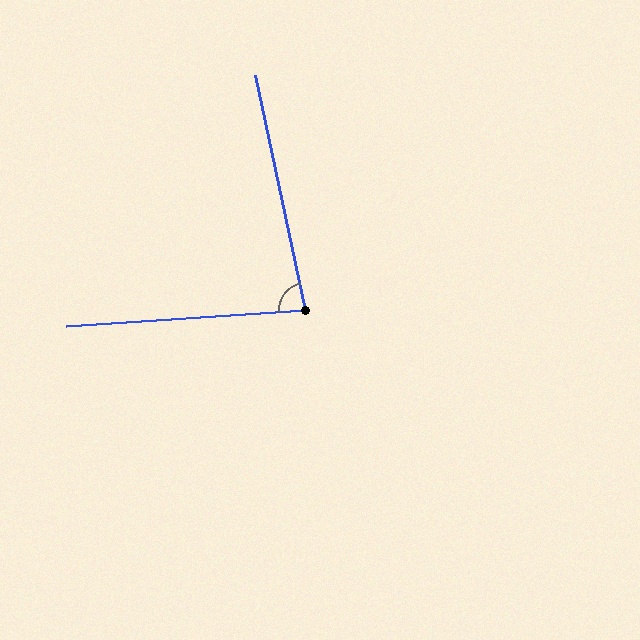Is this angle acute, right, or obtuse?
It is acute.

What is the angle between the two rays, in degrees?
Approximately 82 degrees.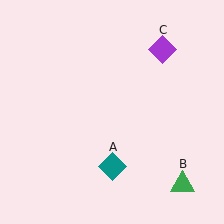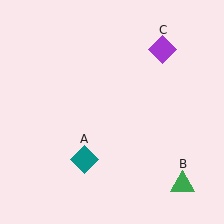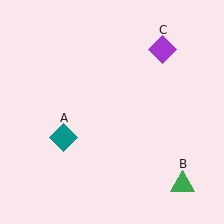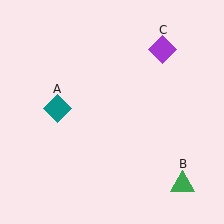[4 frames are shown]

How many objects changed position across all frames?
1 object changed position: teal diamond (object A).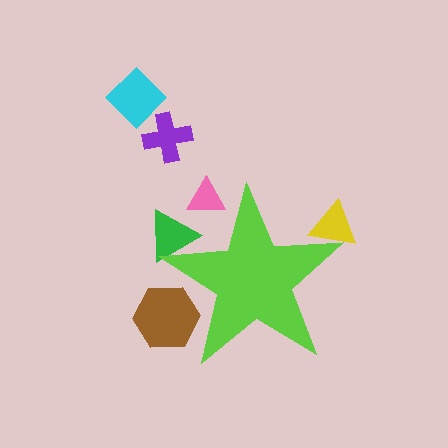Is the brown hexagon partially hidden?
Yes, the brown hexagon is partially hidden behind the lime star.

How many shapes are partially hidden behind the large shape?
4 shapes are partially hidden.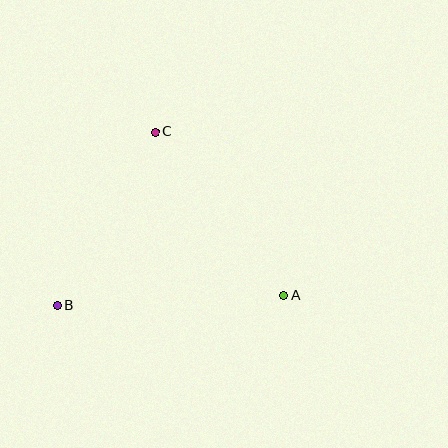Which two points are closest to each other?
Points B and C are closest to each other.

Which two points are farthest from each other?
Points A and B are farthest from each other.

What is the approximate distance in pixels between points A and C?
The distance between A and C is approximately 207 pixels.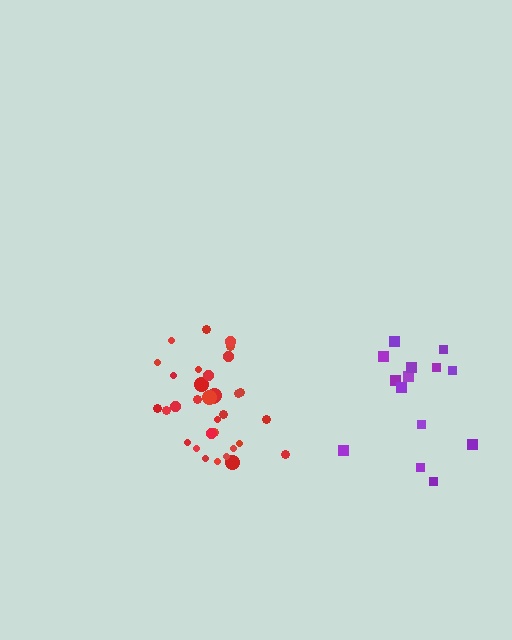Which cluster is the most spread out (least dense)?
Purple.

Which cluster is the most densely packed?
Red.